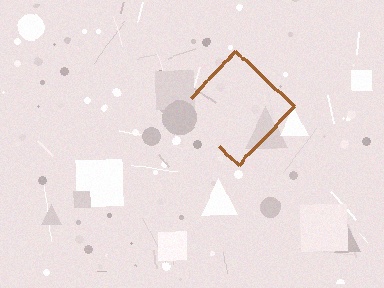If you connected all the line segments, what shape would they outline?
They would outline a diamond.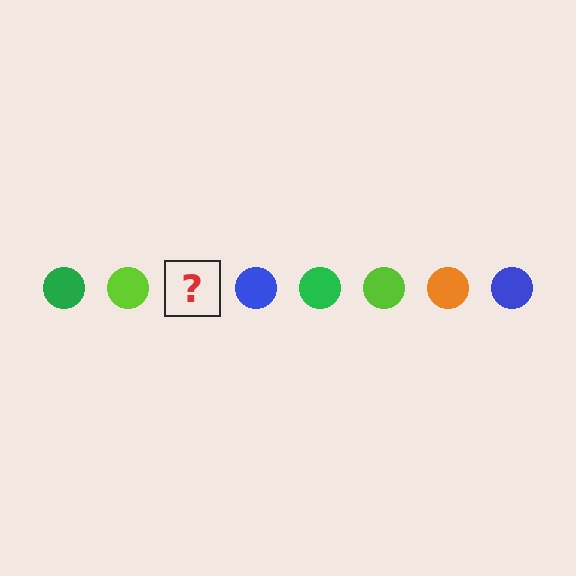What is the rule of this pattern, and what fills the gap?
The rule is that the pattern cycles through green, lime, orange, blue circles. The gap should be filled with an orange circle.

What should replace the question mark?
The question mark should be replaced with an orange circle.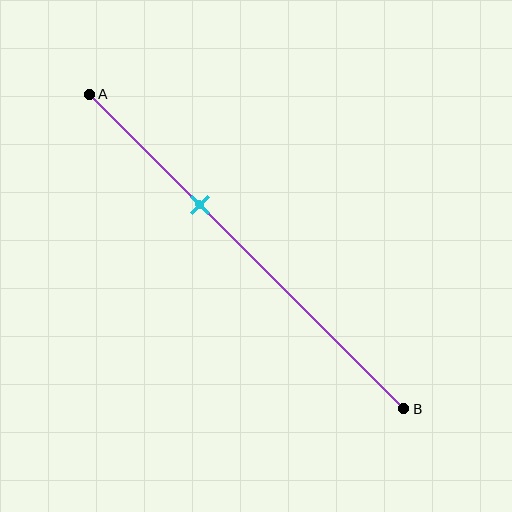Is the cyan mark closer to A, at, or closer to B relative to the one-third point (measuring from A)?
The cyan mark is approximately at the one-third point of segment AB.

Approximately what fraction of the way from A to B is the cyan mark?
The cyan mark is approximately 35% of the way from A to B.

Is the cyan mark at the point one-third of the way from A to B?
Yes, the mark is approximately at the one-third point.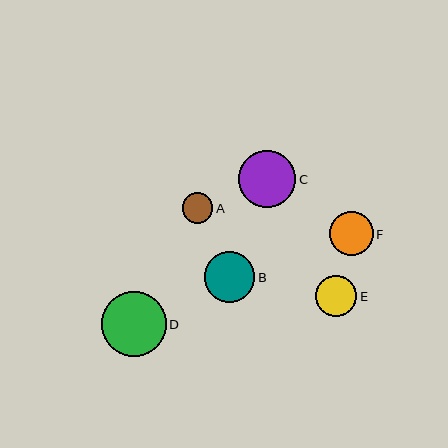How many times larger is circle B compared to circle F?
Circle B is approximately 1.1 times the size of circle F.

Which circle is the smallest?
Circle A is the smallest with a size of approximately 30 pixels.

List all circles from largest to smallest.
From largest to smallest: D, C, B, F, E, A.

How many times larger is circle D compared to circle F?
Circle D is approximately 1.5 times the size of circle F.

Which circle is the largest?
Circle D is the largest with a size of approximately 65 pixels.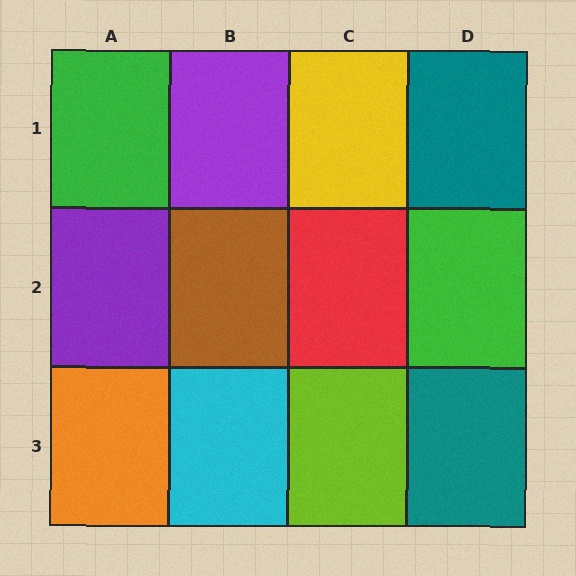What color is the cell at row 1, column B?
Purple.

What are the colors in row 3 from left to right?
Orange, cyan, lime, teal.